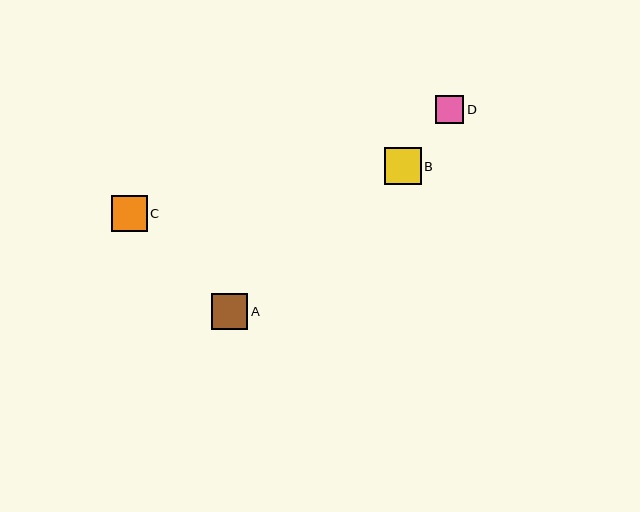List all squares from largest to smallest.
From largest to smallest: B, C, A, D.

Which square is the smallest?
Square D is the smallest with a size of approximately 28 pixels.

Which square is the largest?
Square B is the largest with a size of approximately 37 pixels.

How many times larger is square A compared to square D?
Square A is approximately 1.3 times the size of square D.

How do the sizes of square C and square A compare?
Square C and square A are approximately the same size.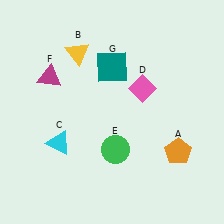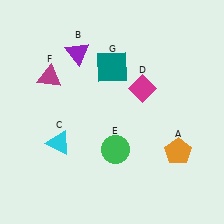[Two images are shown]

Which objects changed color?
B changed from yellow to purple. D changed from pink to magenta.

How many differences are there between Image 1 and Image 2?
There are 2 differences between the two images.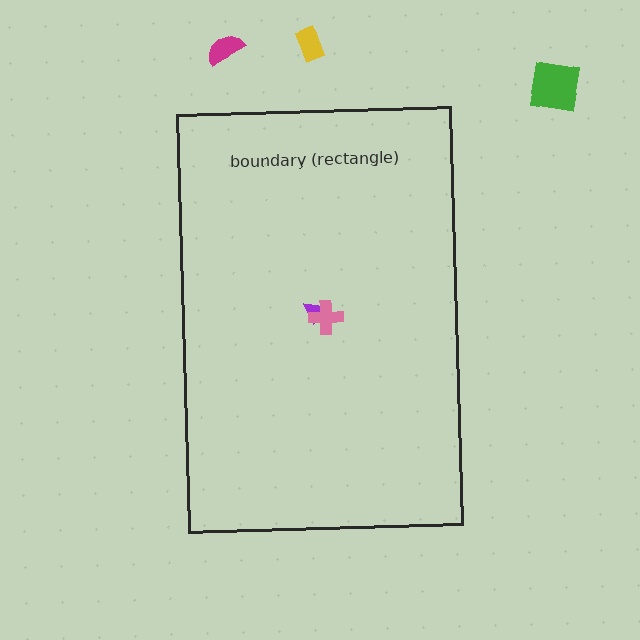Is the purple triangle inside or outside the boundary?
Inside.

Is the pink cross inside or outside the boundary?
Inside.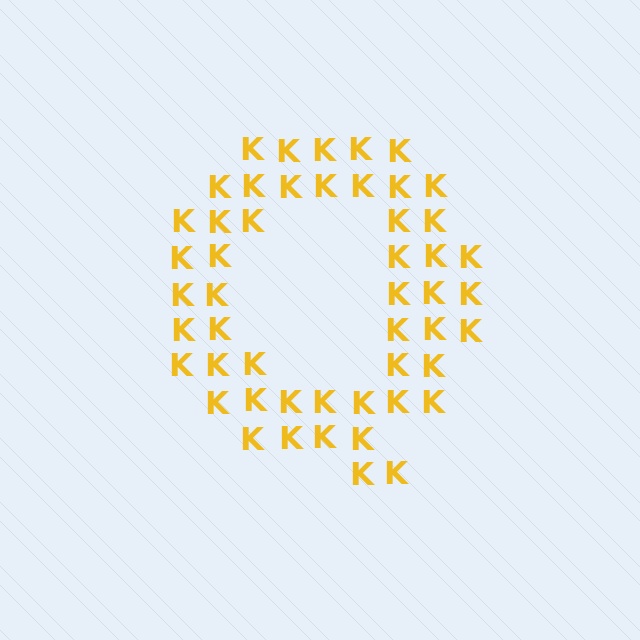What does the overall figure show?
The overall figure shows the letter Q.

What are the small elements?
The small elements are letter K's.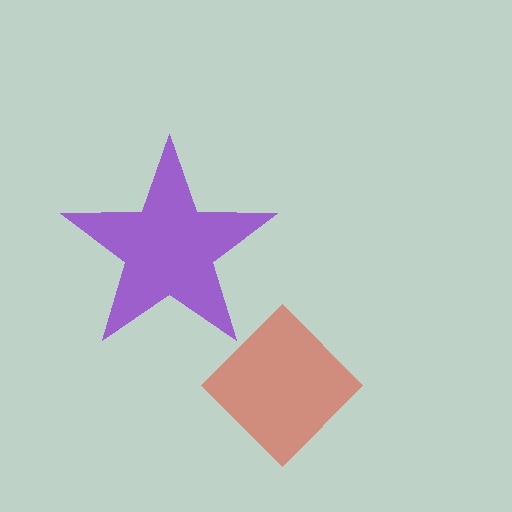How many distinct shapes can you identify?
There are 2 distinct shapes: a red diamond, a purple star.